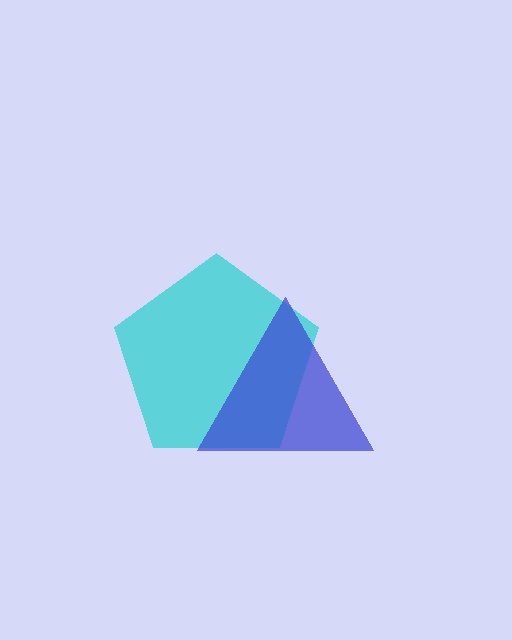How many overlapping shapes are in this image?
There are 2 overlapping shapes in the image.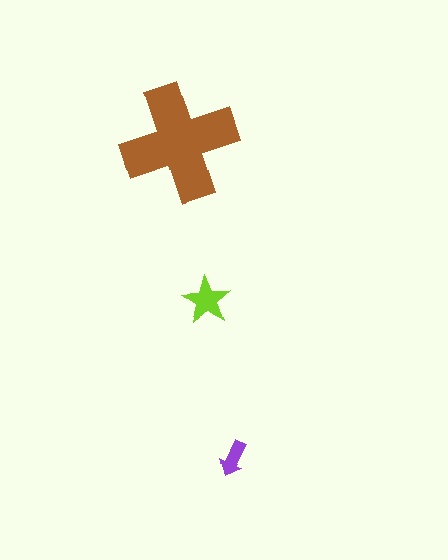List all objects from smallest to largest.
The purple arrow, the lime star, the brown cross.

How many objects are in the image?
There are 3 objects in the image.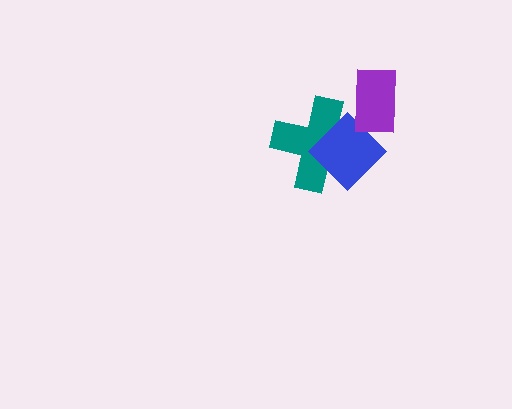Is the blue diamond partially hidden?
Yes, it is partially covered by another shape.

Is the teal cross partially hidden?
Yes, it is partially covered by another shape.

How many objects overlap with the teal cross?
1 object overlaps with the teal cross.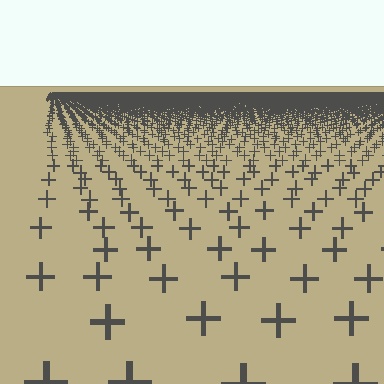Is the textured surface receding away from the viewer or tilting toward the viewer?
The surface is receding away from the viewer. Texture elements get smaller and denser toward the top.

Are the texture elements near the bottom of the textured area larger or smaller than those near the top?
Larger. Near the bottom, elements are closer to the viewer and appear at a bigger on-screen size.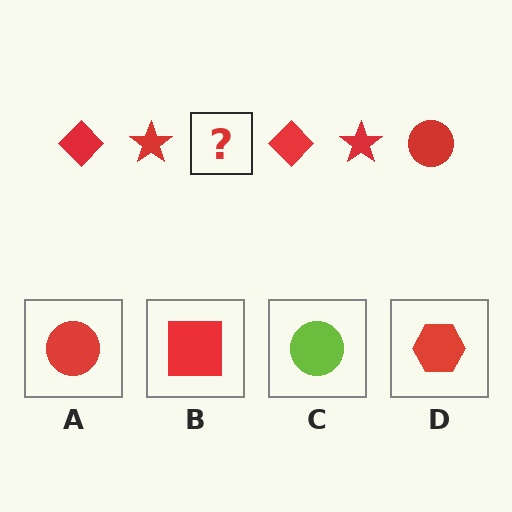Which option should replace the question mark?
Option A.